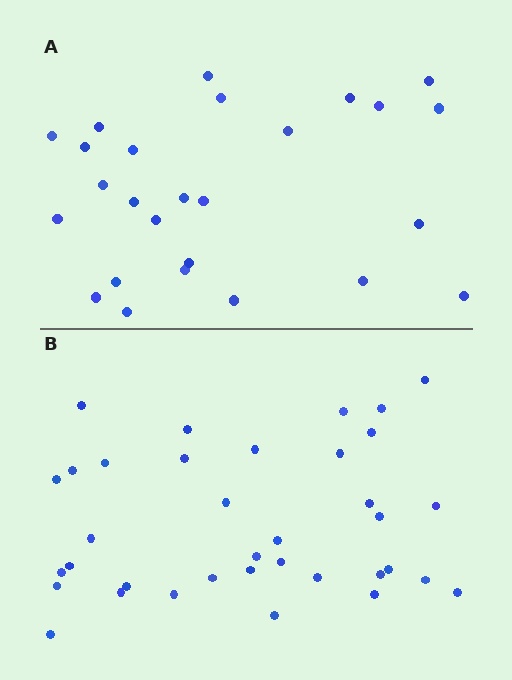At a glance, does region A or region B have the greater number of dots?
Region B (the bottom region) has more dots.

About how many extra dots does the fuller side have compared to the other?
Region B has roughly 10 or so more dots than region A.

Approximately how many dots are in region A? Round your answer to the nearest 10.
About 30 dots. (The exact count is 26, which rounds to 30.)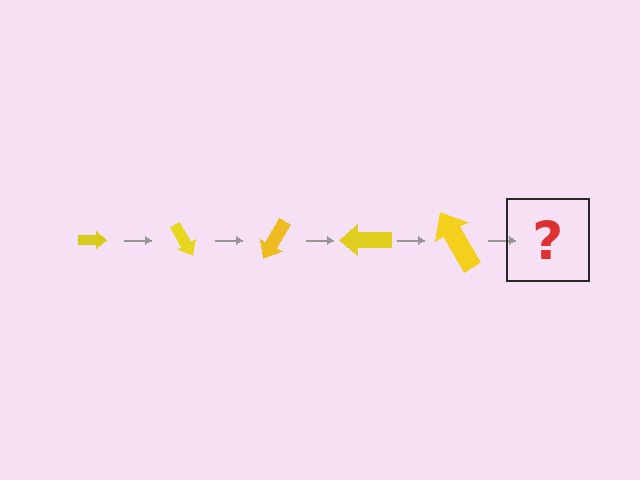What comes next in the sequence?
The next element should be an arrow, larger than the previous one and rotated 300 degrees from the start.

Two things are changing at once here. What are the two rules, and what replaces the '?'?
The two rules are that the arrow grows larger each step and it rotates 60 degrees each step. The '?' should be an arrow, larger than the previous one and rotated 300 degrees from the start.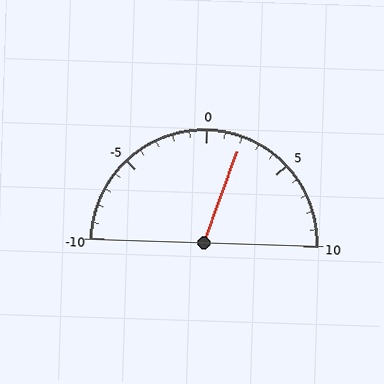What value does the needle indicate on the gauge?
The needle indicates approximately 2.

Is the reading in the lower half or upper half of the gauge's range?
The reading is in the upper half of the range (-10 to 10).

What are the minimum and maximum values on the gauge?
The gauge ranges from -10 to 10.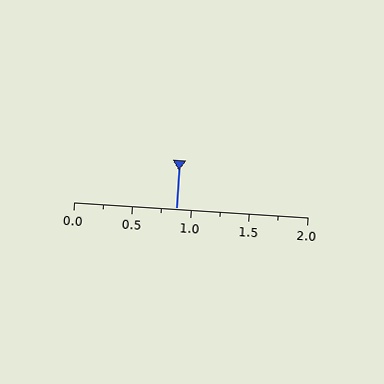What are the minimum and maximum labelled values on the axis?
The axis runs from 0.0 to 2.0.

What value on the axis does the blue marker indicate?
The marker indicates approximately 0.88.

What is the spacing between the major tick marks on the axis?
The major ticks are spaced 0.5 apart.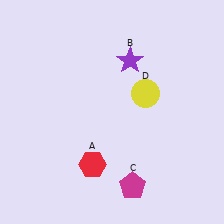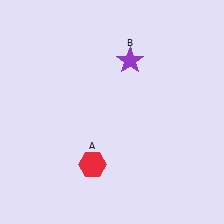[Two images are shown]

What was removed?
The yellow circle (D), the magenta pentagon (C) were removed in Image 2.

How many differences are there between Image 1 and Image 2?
There are 2 differences between the two images.